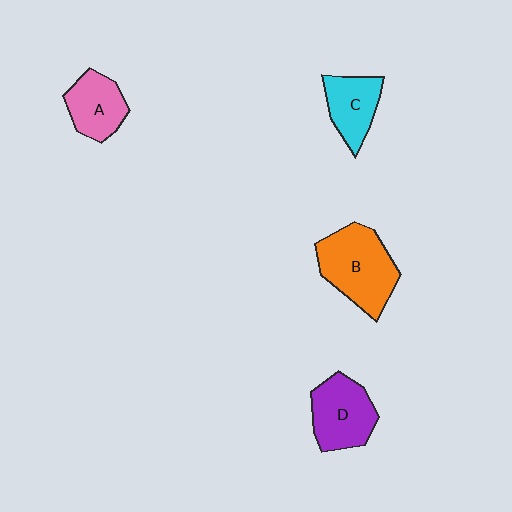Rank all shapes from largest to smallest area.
From largest to smallest: B (orange), D (purple), A (pink), C (cyan).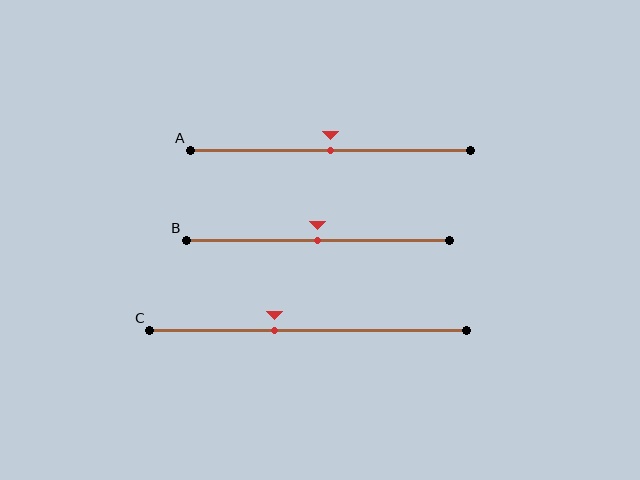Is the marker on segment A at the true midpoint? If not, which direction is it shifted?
Yes, the marker on segment A is at the true midpoint.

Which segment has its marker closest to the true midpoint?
Segment A has its marker closest to the true midpoint.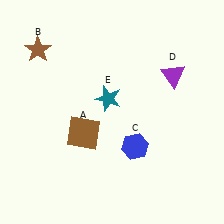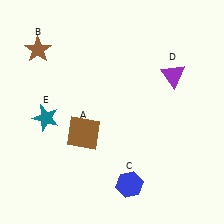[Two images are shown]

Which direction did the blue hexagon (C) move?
The blue hexagon (C) moved down.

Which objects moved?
The objects that moved are: the blue hexagon (C), the teal star (E).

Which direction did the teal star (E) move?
The teal star (E) moved left.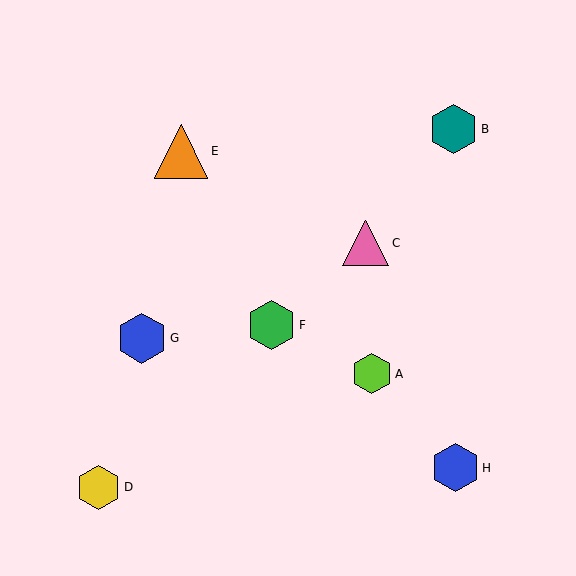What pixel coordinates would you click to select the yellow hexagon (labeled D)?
Click at (99, 487) to select the yellow hexagon D.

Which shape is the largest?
The orange triangle (labeled E) is the largest.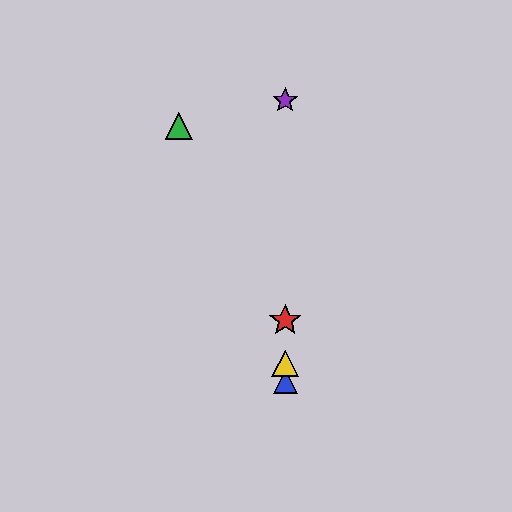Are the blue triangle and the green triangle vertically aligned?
No, the blue triangle is at x≈285 and the green triangle is at x≈179.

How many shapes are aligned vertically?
4 shapes (the red star, the blue triangle, the yellow triangle, the purple star) are aligned vertically.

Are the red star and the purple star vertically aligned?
Yes, both are at x≈285.